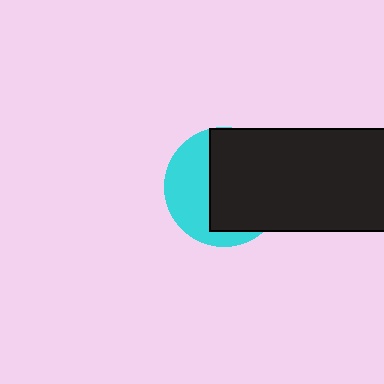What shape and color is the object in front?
The object in front is a black rectangle.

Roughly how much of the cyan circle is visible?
A small part of it is visible (roughly 41%).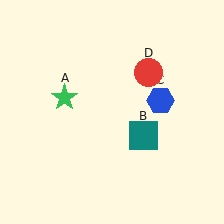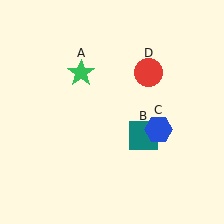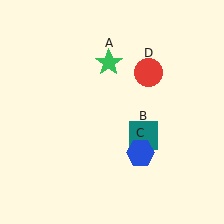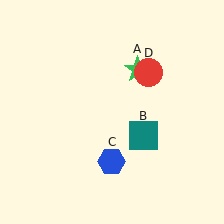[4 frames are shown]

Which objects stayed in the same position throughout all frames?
Teal square (object B) and red circle (object D) remained stationary.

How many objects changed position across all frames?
2 objects changed position: green star (object A), blue hexagon (object C).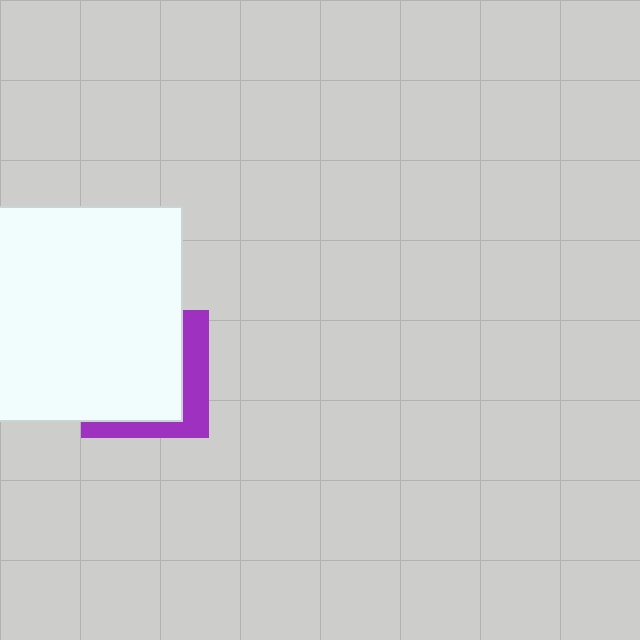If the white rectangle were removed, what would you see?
You would see the complete purple square.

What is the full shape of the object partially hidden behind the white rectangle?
The partially hidden object is a purple square.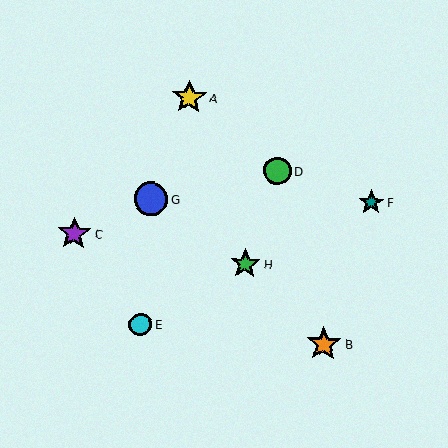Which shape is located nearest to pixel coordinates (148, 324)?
The cyan circle (labeled E) at (141, 325) is nearest to that location.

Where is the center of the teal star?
The center of the teal star is at (371, 203).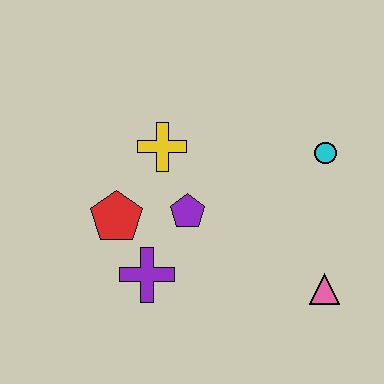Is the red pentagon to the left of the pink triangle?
Yes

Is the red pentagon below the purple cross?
No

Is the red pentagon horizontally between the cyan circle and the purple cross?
No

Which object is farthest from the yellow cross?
The pink triangle is farthest from the yellow cross.